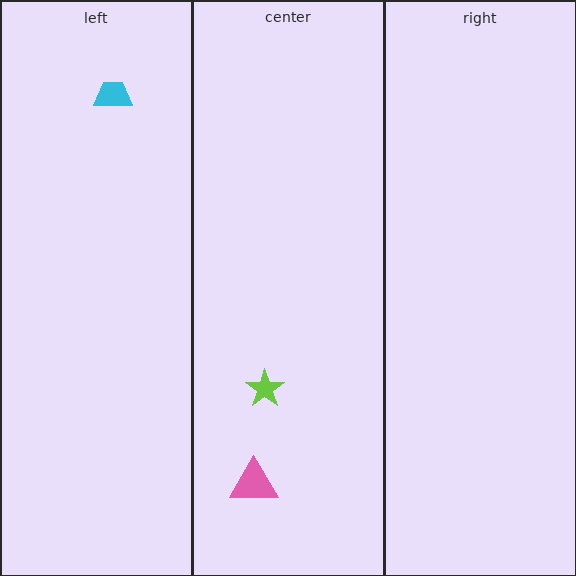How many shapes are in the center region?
2.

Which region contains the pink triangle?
The center region.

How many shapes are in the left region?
1.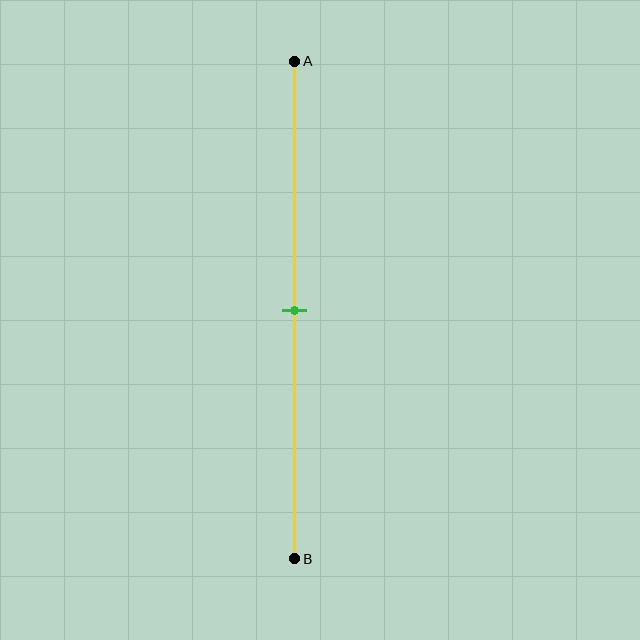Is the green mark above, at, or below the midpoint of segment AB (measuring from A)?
The green mark is approximately at the midpoint of segment AB.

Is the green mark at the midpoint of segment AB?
Yes, the mark is approximately at the midpoint.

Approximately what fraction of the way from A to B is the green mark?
The green mark is approximately 50% of the way from A to B.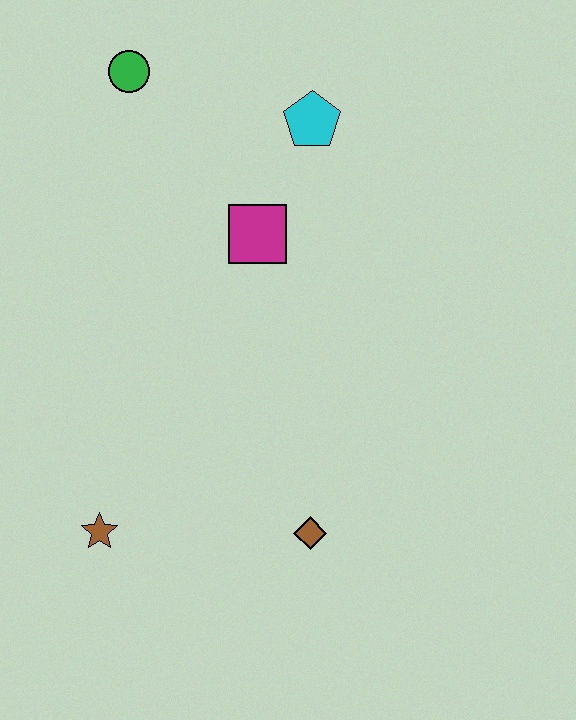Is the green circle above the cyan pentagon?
Yes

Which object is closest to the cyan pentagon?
The magenta square is closest to the cyan pentagon.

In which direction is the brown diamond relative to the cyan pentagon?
The brown diamond is below the cyan pentagon.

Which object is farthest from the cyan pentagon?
The brown star is farthest from the cyan pentagon.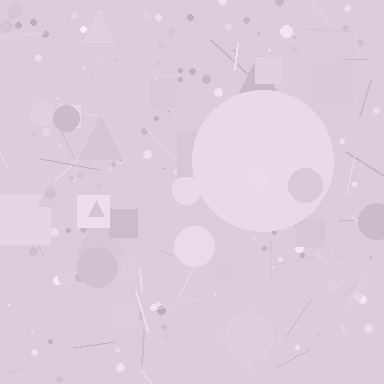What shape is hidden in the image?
A circle is hidden in the image.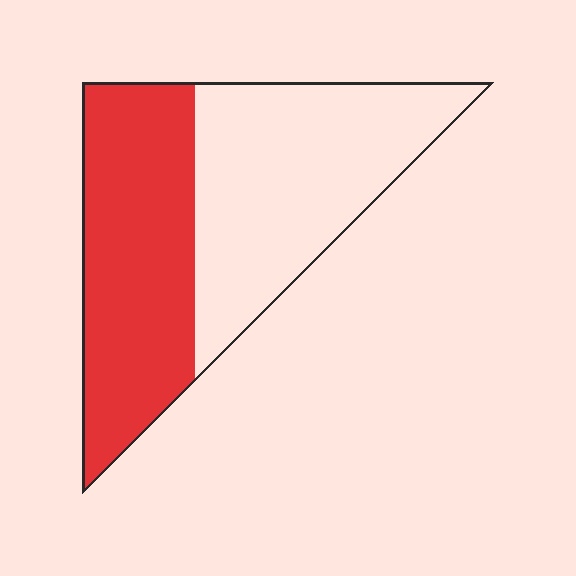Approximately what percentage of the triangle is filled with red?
Approximately 45%.